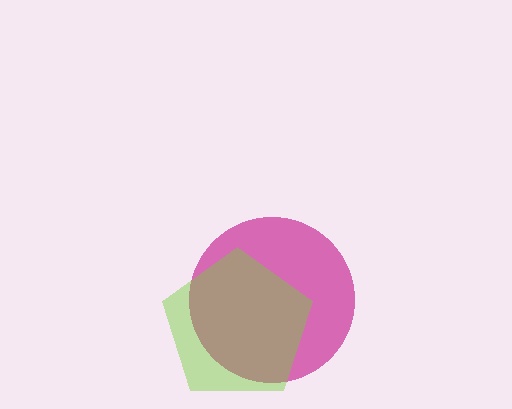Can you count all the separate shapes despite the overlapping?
Yes, there are 2 separate shapes.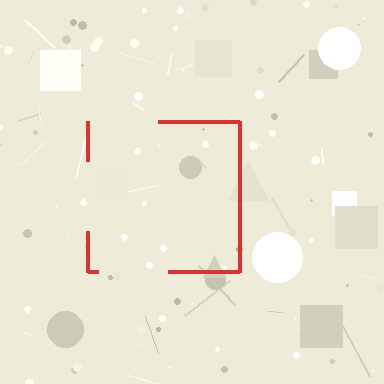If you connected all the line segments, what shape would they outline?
They would outline a square.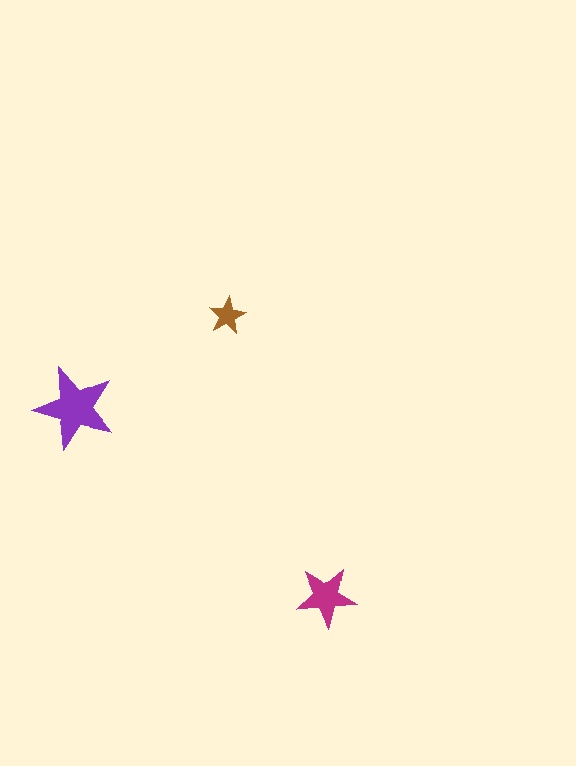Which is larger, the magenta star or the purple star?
The purple one.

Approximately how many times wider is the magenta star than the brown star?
About 1.5 times wider.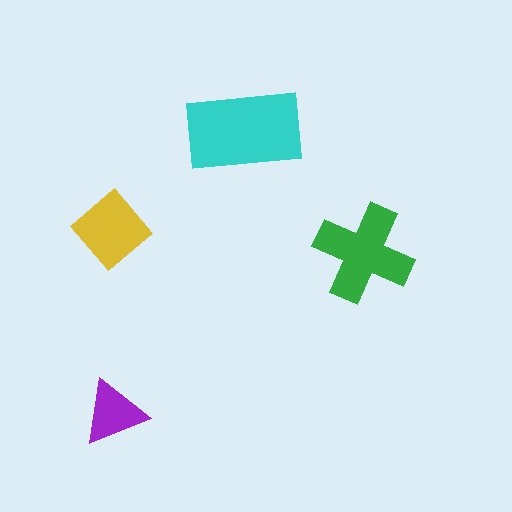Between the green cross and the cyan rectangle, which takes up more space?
The cyan rectangle.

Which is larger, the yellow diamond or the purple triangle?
The yellow diamond.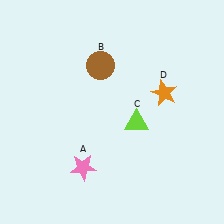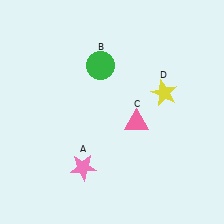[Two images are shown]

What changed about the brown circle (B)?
In Image 1, B is brown. In Image 2, it changed to green.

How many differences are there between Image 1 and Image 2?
There are 3 differences between the two images.